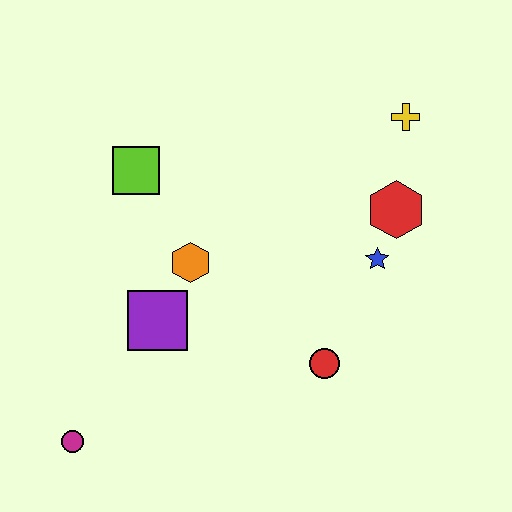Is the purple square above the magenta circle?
Yes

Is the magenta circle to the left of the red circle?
Yes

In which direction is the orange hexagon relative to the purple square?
The orange hexagon is above the purple square.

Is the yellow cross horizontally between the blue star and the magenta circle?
No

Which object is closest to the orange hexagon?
The purple square is closest to the orange hexagon.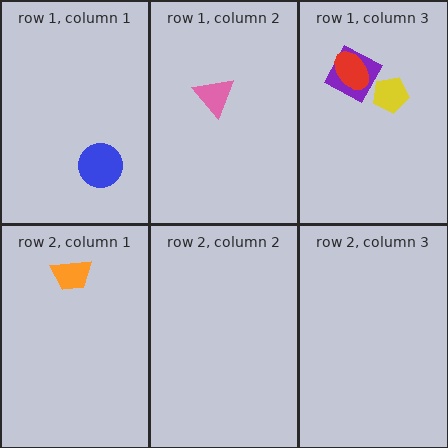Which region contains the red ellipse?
The row 1, column 3 region.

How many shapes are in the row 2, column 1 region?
1.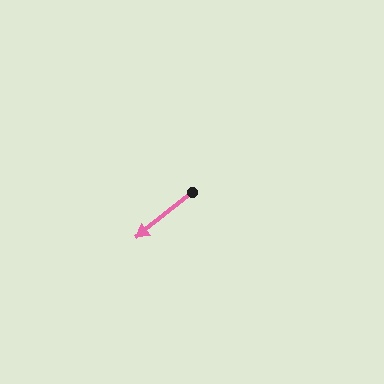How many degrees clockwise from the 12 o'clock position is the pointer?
Approximately 231 degrees.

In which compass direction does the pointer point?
Southwest.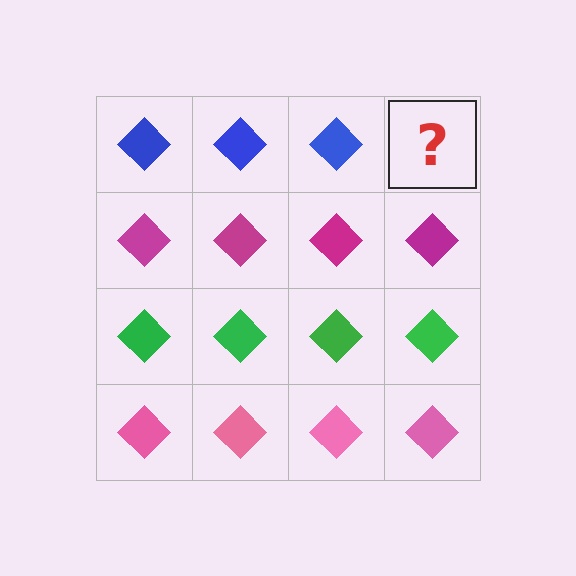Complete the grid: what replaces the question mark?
The question mark should be replaced with a blue diamond.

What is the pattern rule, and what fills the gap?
The rule is that each row has a consistent color. The gap should be filled with a blue diamond.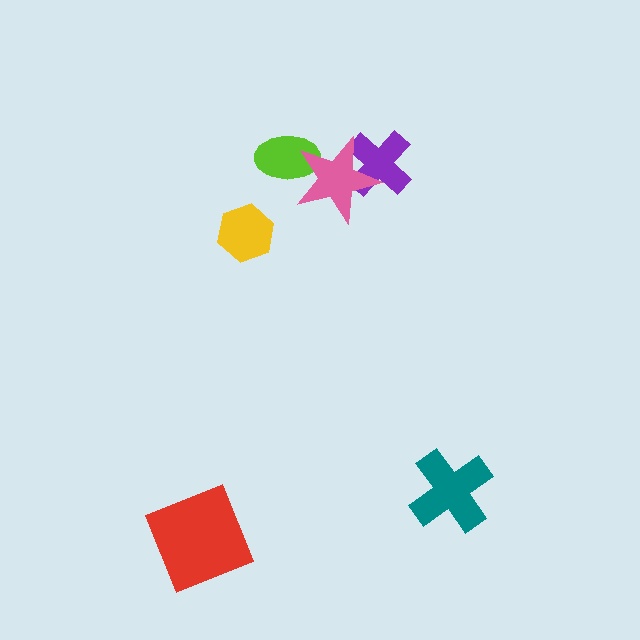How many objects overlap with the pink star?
2 objects overlap with the pink star.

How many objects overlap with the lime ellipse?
1 object overlaps with the lime ellipse.